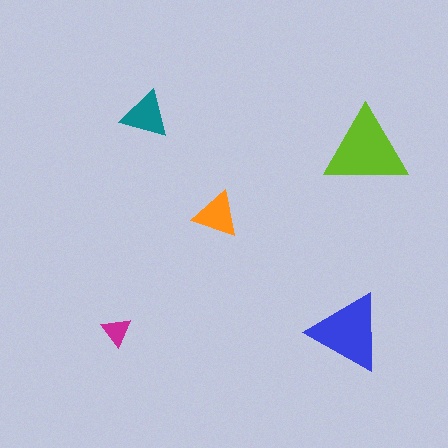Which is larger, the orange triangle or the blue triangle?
The blue one.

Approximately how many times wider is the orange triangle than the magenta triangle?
About 1.5 times wider.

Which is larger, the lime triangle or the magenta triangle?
The lime one.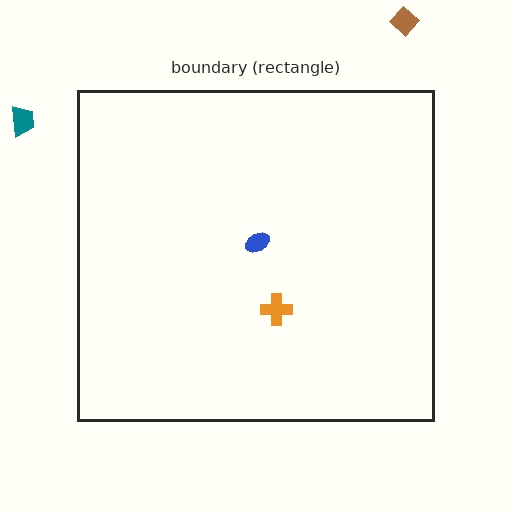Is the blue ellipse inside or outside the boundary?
Inside.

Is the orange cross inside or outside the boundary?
Inside.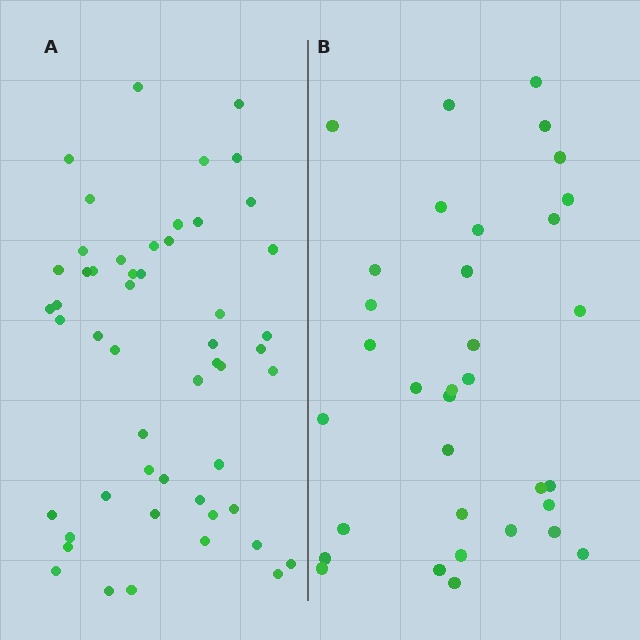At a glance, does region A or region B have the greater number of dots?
Region A (the left region) has more dots.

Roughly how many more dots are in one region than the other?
Region A has approximately 20 more dots than region B.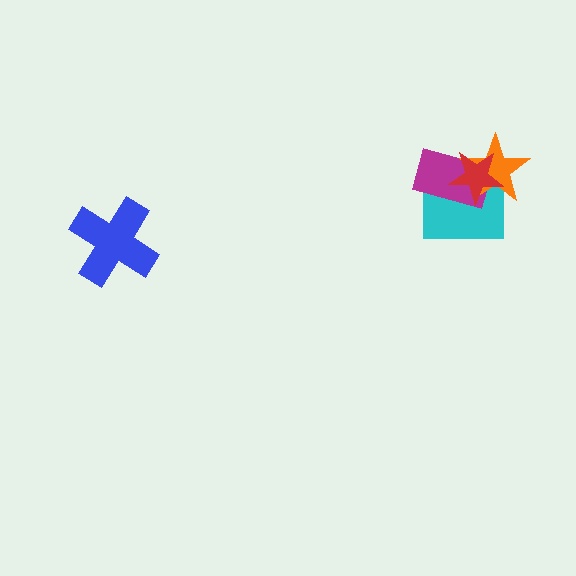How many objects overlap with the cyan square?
3 objects overlap with the cyan square.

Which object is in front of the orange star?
The red star is in front of the orange star.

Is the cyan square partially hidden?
Yes, it is partially covered by another shape.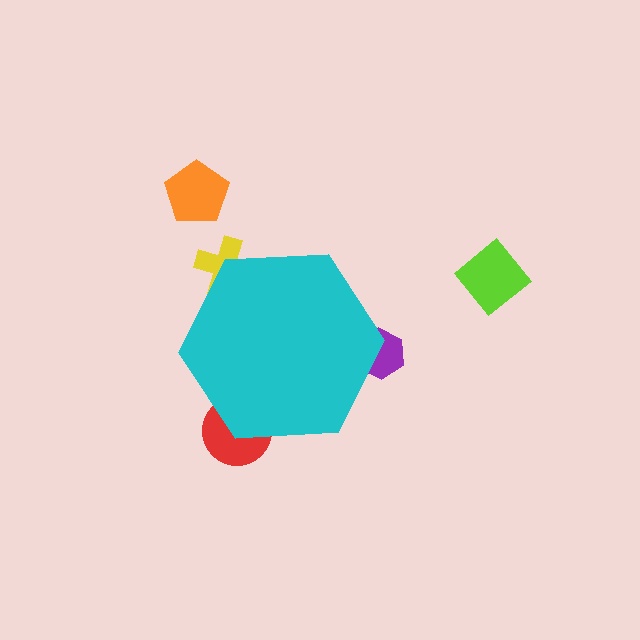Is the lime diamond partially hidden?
No, the lime diamond is fully visible.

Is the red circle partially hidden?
Yes, the red circle is partially hidden behind the cyan hexagon.